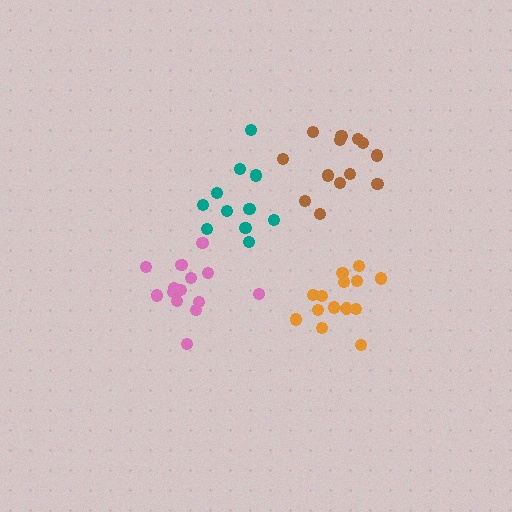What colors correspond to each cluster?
The clusters are colored: pink, orange, teal, brown.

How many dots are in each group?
Group 1: 14 dots, Group 2: 14 dots, Group 3: 11 dots, Group 4: 13 dots (52 total).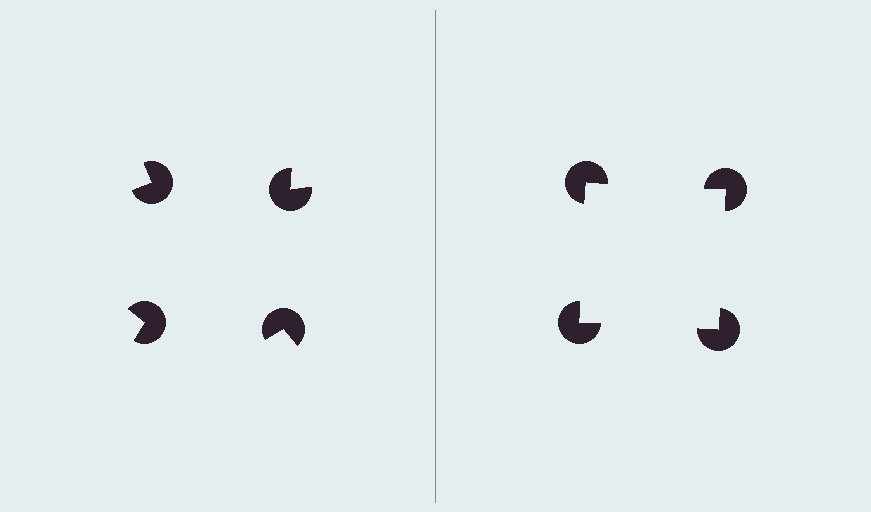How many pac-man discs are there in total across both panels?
8 — 4 on each side.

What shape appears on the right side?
An illusory square.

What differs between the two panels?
The pac-man discs are positioned identically on both sides; only the wedge orientations differ. On the right they align to a square; on the left they are misaligned.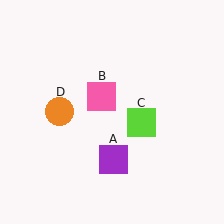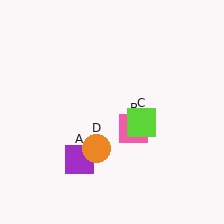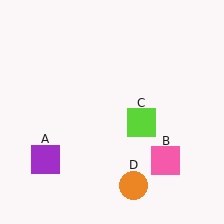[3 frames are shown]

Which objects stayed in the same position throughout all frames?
Lime square (object C) remained stationary.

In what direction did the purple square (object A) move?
The purple square (object A) moved left.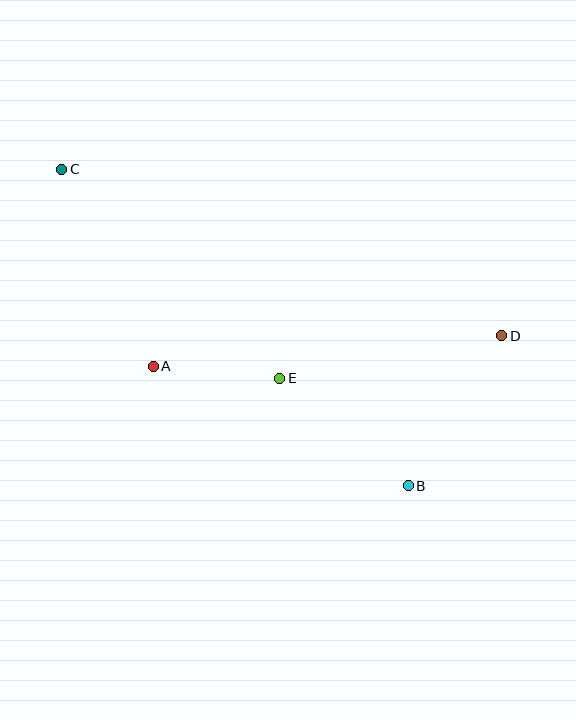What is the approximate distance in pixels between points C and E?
The distance between C and E is approximately 302 pixels.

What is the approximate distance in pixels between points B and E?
The distance between B and E is approximately 168 pixels.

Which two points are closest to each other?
Points A and E are closest to each other.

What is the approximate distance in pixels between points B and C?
The distance between B and C is approximately 470 pixels.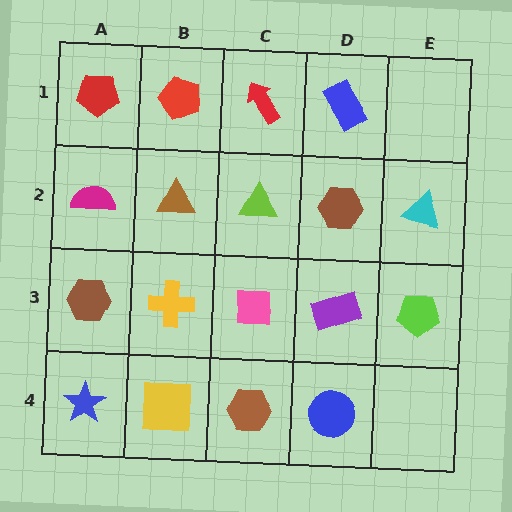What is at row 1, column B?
A red pentagon.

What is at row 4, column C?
A brown hexagon.